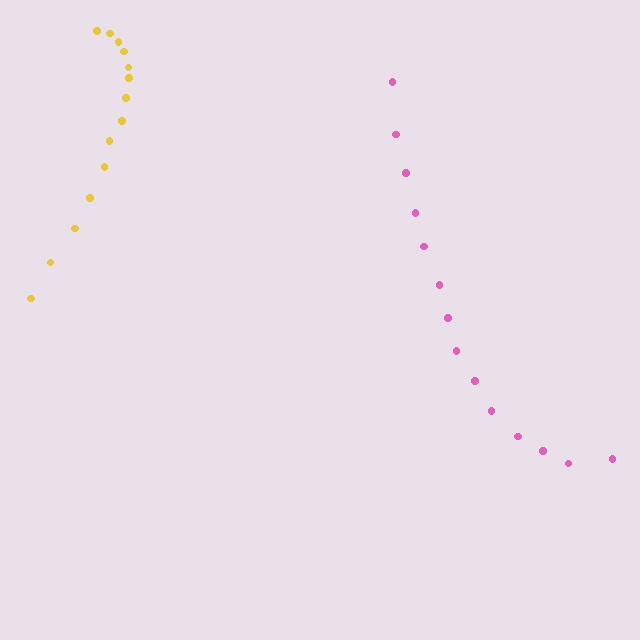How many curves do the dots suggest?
There are 2 distinct paths.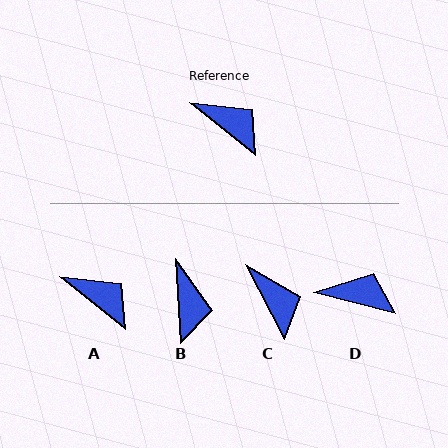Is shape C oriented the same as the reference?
No, it is off by about 24 degrees.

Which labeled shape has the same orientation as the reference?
A.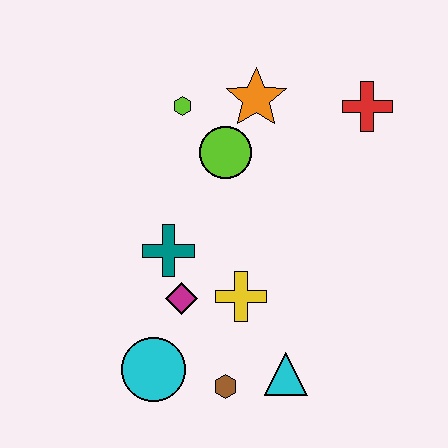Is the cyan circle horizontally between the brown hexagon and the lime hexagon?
No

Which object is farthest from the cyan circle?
The red cross is farthest from the cyan circle.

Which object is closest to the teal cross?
The magenta diamond is closest to the teal cross.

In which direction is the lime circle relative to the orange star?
The lime circle is below the orange star.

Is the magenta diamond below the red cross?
Yes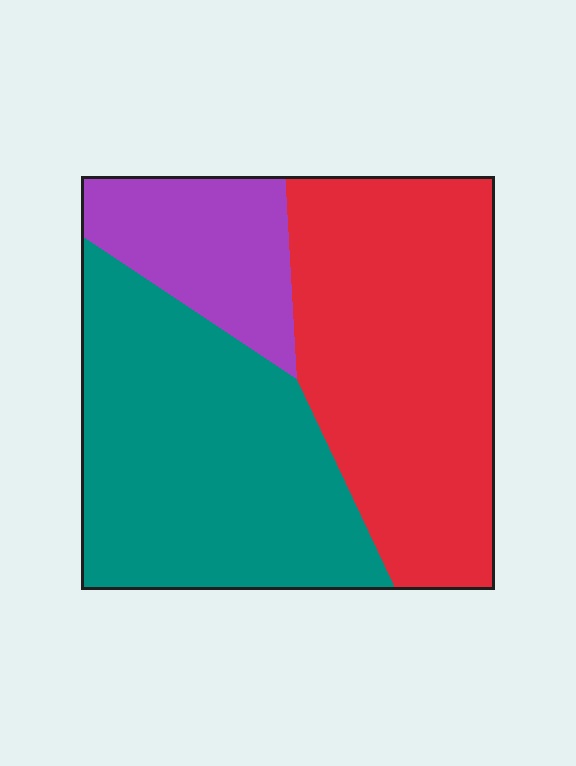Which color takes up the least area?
Purple, at roughly 15%.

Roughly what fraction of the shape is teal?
Teal takes up about two fifths (2/5) of the shape.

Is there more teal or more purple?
Teal.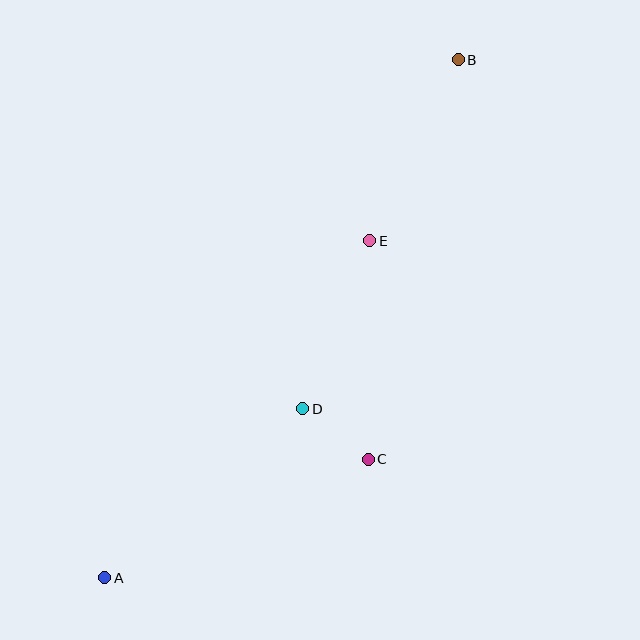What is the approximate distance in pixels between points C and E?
The distance between C and E is approximately 219 pixels.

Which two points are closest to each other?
Points C and D are closest to each other.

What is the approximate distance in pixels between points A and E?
The distance between A and E is approximately 429 pixels.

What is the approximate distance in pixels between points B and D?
The distance between B and D is approximately 382 pixels.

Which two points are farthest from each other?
Points A and B are farthest from each other.